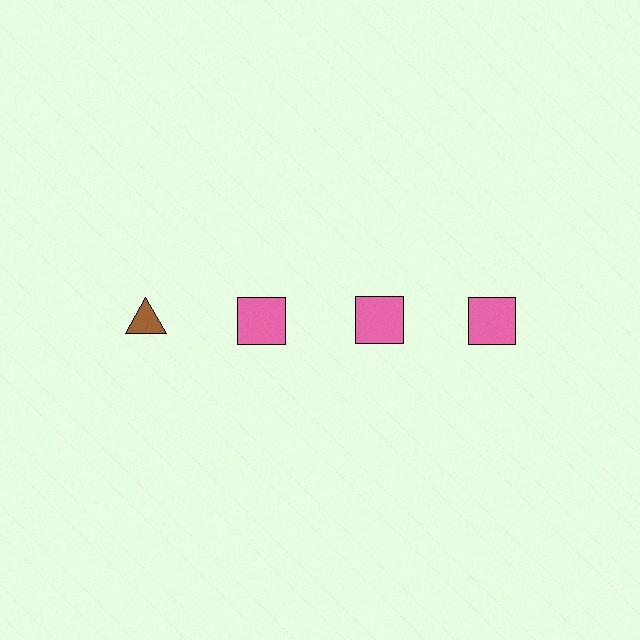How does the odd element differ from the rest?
It differs in both color (brown instead of pink) and shape (triangle instead of square).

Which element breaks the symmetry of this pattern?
The brown triangle in the top row, leftmost column breaks the symmetry. All other shapes are pink squares.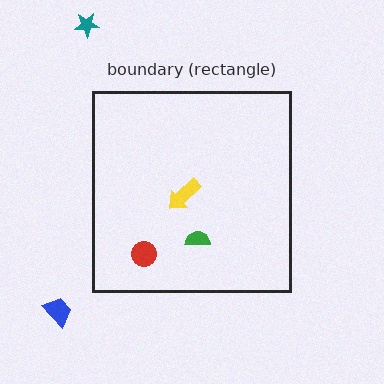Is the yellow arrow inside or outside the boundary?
Inside.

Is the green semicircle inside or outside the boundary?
Inside.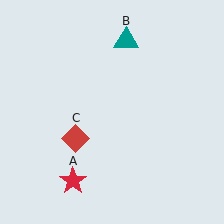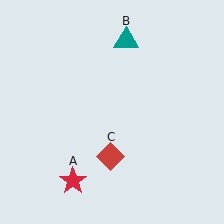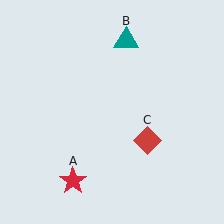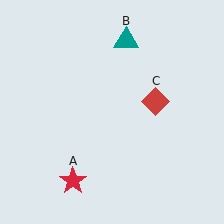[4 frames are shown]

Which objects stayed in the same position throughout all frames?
Red star (object A) and teal triangle (object B) remained stationary.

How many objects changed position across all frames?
1 object changed position: red diamond (object C).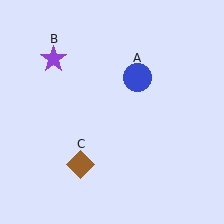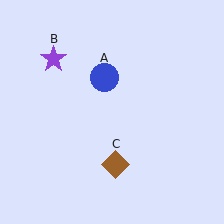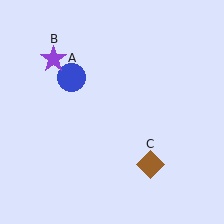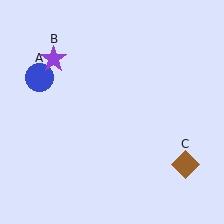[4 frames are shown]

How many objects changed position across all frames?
2 objects changed position: blue circle (object A), brown diamond (object C).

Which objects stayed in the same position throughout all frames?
Purple star (object B) remained stationary.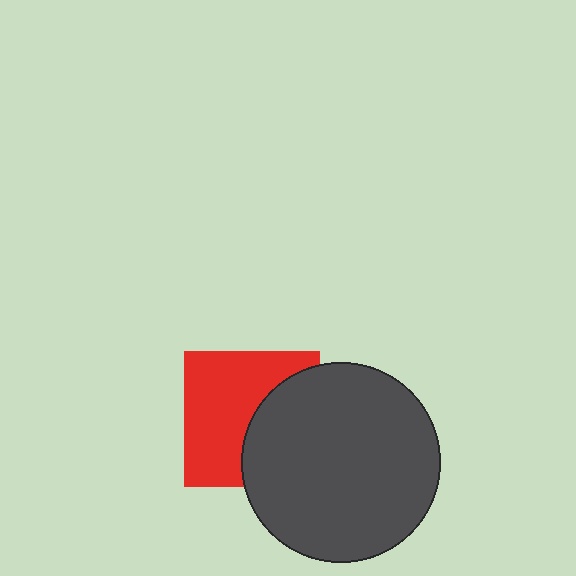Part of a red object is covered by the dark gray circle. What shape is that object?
It is a square.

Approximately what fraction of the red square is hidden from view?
Roughly 42% of the red square is hidden behind the dark gray circle.